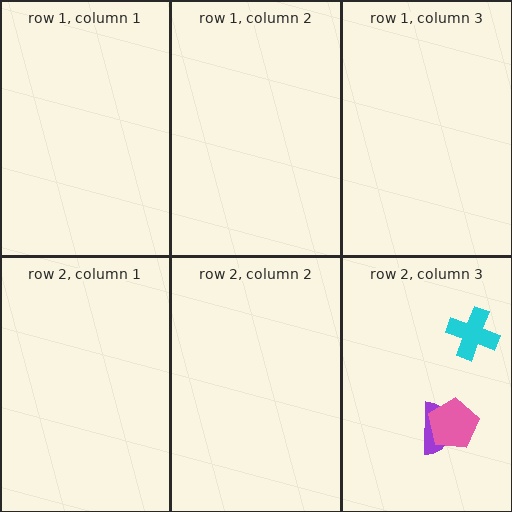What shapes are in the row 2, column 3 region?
The purple semicircle, the cyan cross, the pink pentagon.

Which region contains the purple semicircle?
The row 2, column 3 region.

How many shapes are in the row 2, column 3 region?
3.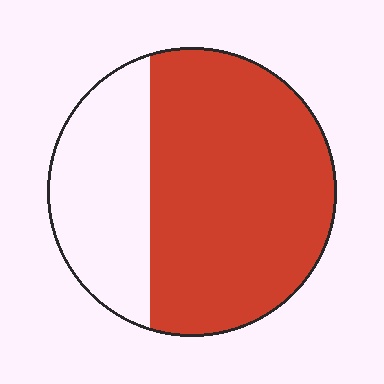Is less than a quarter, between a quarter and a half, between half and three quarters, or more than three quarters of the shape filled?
Between half and three quarters.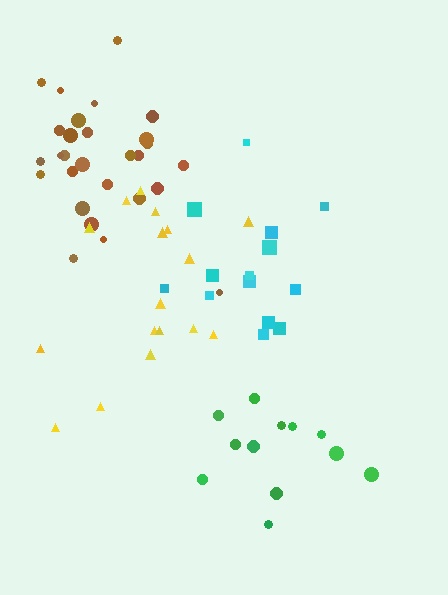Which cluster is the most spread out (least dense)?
Yellow.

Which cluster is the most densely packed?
Brown.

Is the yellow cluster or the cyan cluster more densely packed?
Cyan.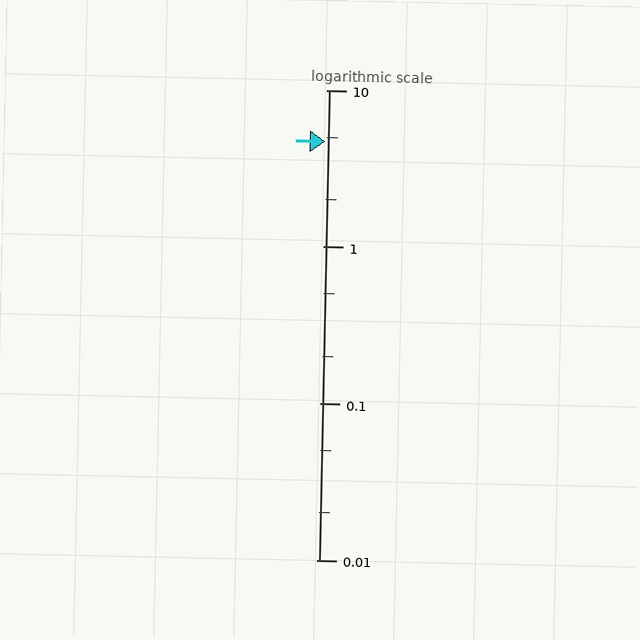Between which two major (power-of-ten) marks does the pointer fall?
The pointer is between 1 and 10.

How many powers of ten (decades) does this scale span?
The scale spans 3 decades, from 0.01 to 10.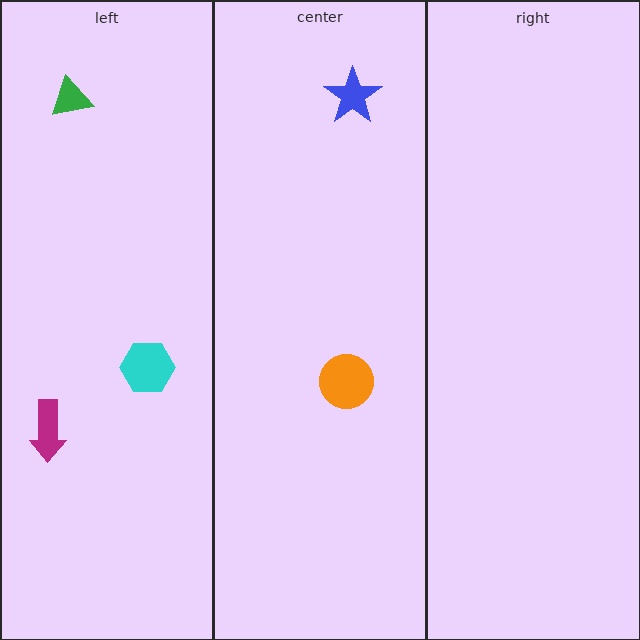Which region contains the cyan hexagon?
The left region.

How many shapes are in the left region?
3.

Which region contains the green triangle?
The left region.